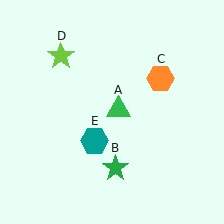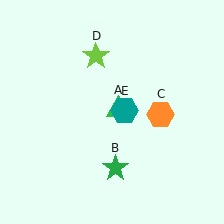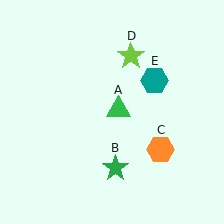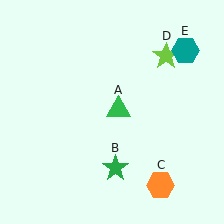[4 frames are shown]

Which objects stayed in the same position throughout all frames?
Green triangle (object A) and green star (object B) remained stationary.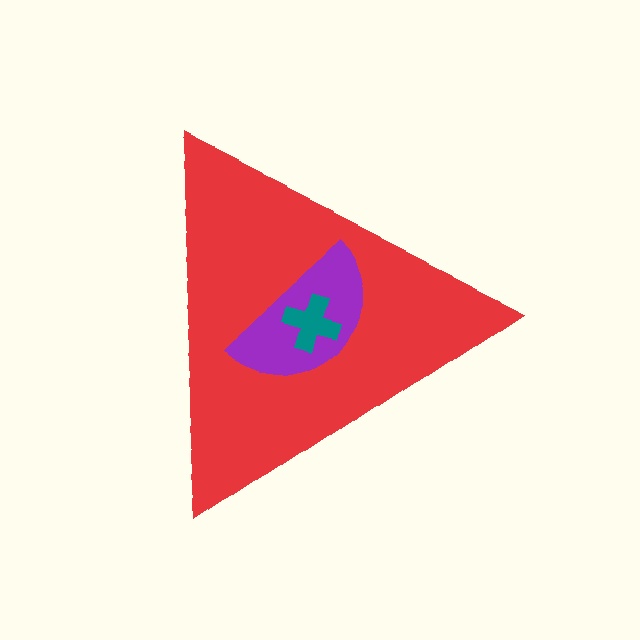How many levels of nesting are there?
3.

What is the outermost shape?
The red triangle.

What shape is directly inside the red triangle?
The purple semicircle.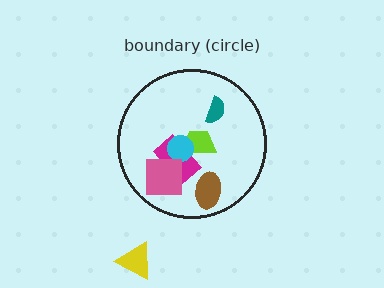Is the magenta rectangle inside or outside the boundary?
Inside.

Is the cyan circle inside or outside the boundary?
Inside.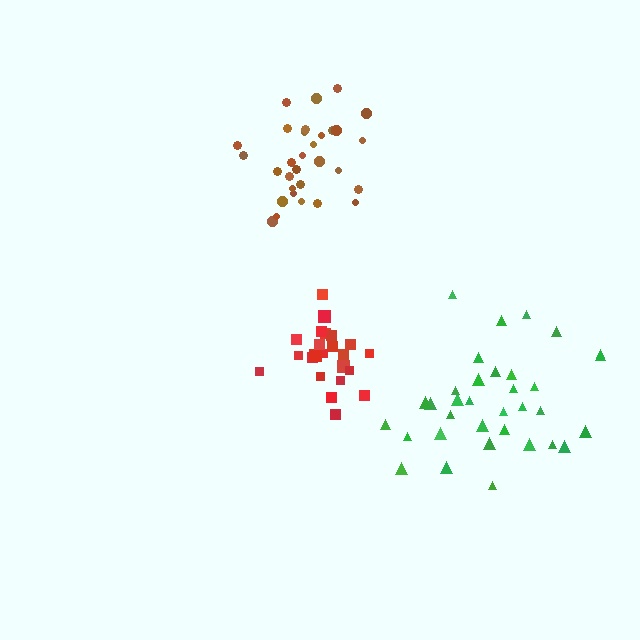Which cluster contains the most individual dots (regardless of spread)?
Green (34).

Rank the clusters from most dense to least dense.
red, brown, green.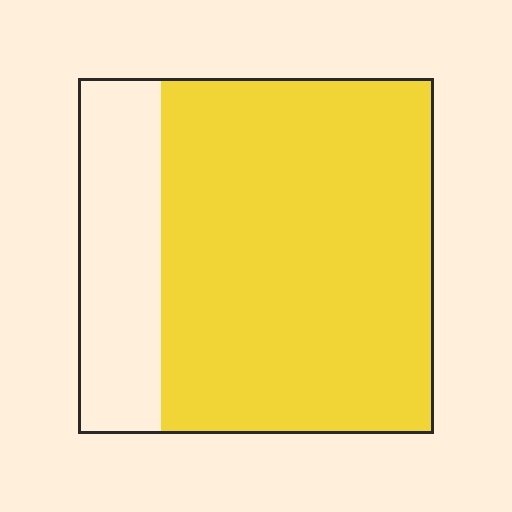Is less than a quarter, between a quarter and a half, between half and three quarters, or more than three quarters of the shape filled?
More than three quarters.